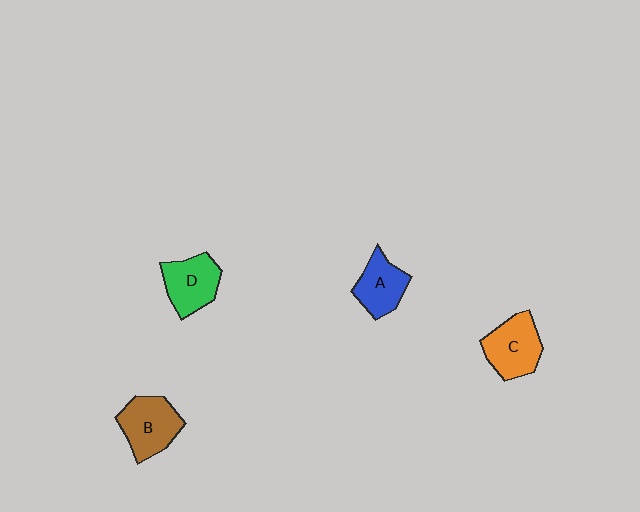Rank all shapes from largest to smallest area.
From largest to smallest: B (brown), C (orange), D (green), A (blue).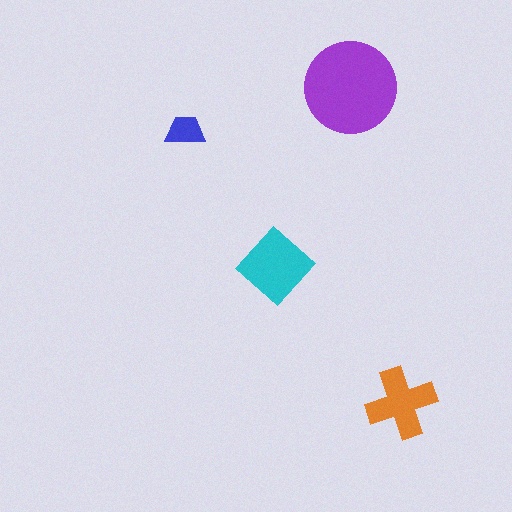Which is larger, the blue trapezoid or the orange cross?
The orange cross.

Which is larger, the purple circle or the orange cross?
The purple circle.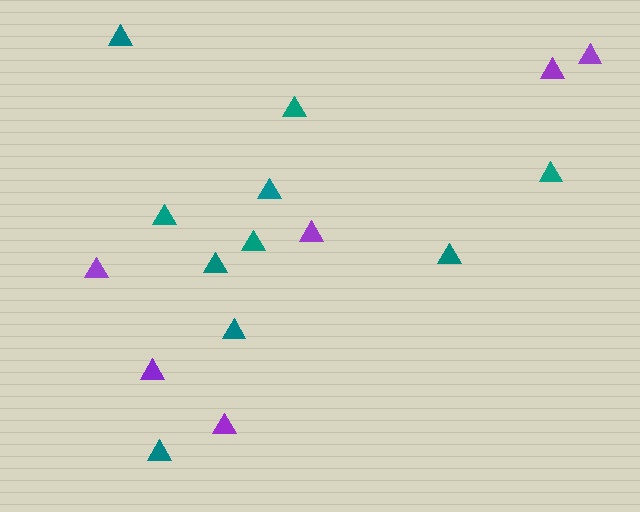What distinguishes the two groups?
There are 2 groups: one group of teal triangles (10) and one group of purple triangles (6).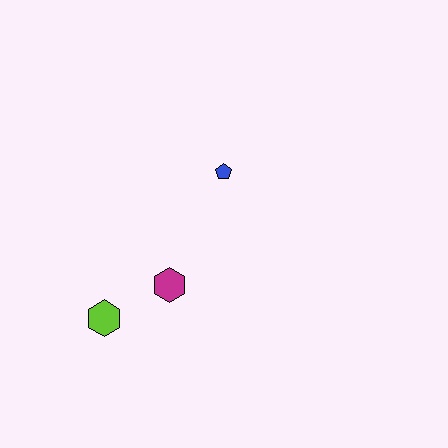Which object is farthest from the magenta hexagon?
The blue pentagon is farthest from the magenta hexagon.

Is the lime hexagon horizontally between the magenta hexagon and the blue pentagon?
No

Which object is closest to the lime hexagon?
The magenta hexagon is closest to the lime hexagon.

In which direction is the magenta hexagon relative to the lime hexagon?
The magenta hexagon is to the right of the lime hexagon.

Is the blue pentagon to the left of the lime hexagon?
No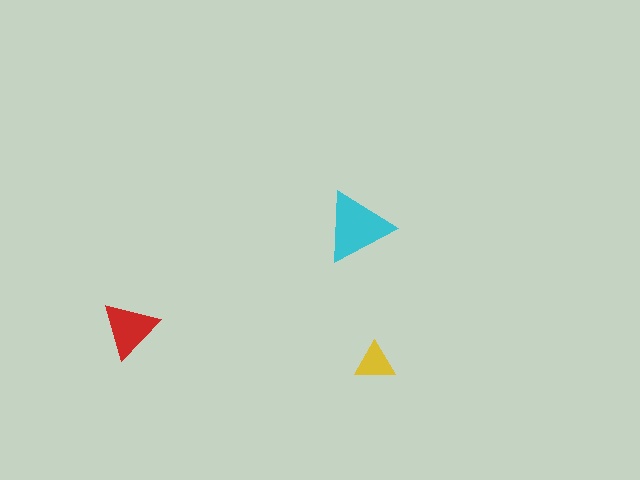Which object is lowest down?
The yellow triangle is bottommost.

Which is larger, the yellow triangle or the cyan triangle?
The cyan one.